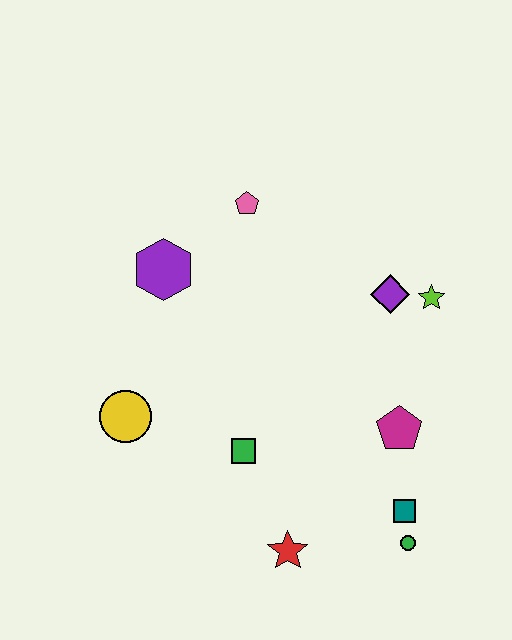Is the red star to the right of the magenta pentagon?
No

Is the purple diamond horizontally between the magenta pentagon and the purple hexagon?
Yes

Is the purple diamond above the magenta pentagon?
Yes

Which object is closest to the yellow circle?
The green square is closest to the yellow circle.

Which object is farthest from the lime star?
The yellow circle is farthest from the lime star.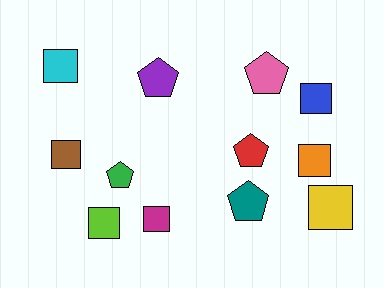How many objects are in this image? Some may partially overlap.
There are 12 objects.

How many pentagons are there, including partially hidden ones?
There are 5 pentagons.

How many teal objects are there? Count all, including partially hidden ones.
There is 1 teal object.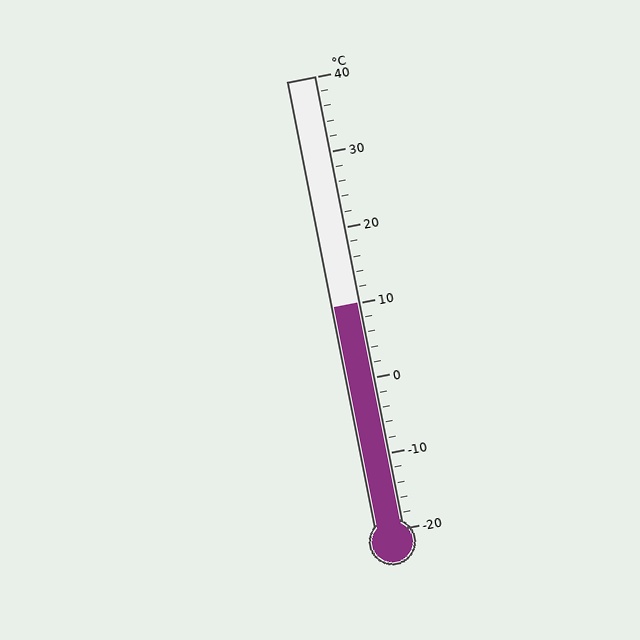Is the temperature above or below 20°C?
The temperature is below 20°C.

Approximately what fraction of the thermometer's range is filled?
The thermometer is filled to approximately 50% of its range.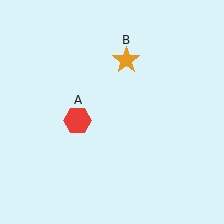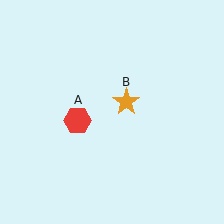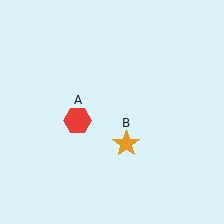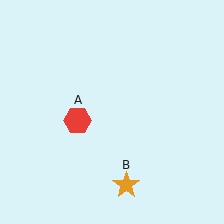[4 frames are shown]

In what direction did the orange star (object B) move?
The orange star (object B) moved down.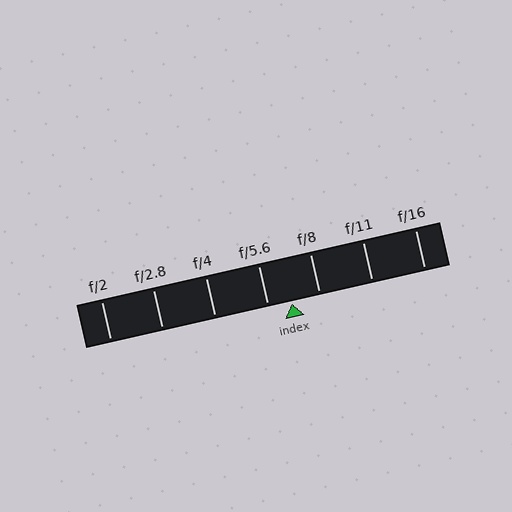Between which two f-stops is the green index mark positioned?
The index mark is between f/5.6 and f/8.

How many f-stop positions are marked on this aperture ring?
There are 7 f-stop positions marked.